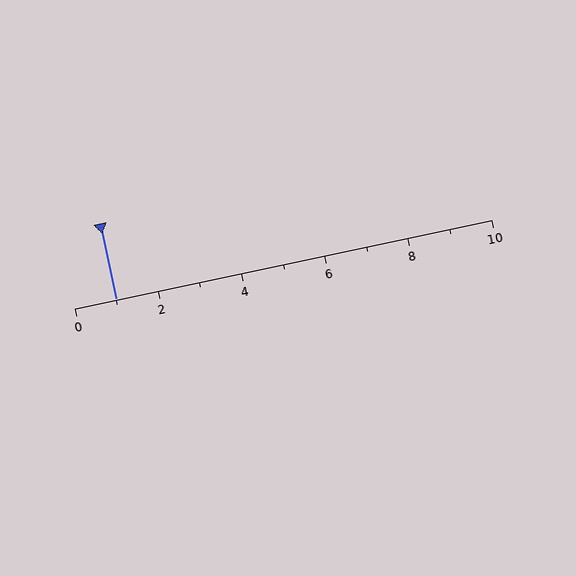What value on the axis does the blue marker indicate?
The marker indicates approximately 1.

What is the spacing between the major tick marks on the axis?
The major ticks are spaced 2 apart.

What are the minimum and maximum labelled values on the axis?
The axis runs from 0 to 10.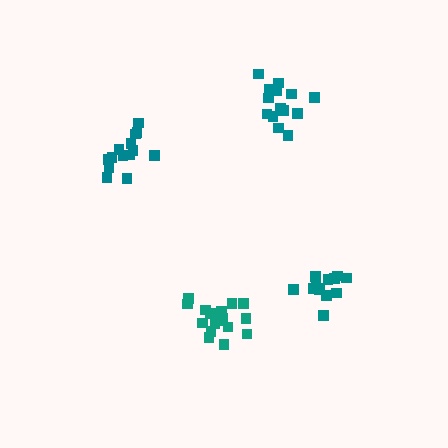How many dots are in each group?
Group 1: 17 dots, Group 2: 14 dots, Group 3: 13 dots, Group 4: 14 dots (58 total).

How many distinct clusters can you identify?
There are 4 distinct clusters.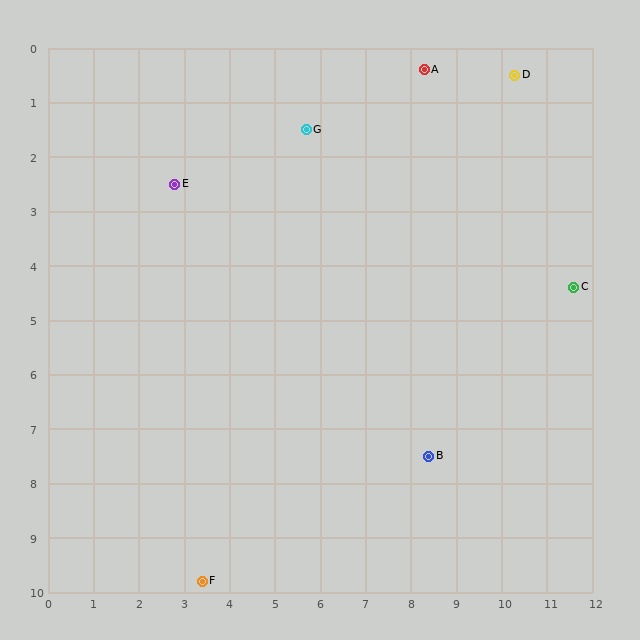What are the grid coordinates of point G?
Point G is at approximately (5.7, 1.5).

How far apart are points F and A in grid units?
Points F and A are about 10.6 grid units apart.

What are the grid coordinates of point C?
Point C is at approximately (11.6, 4.4).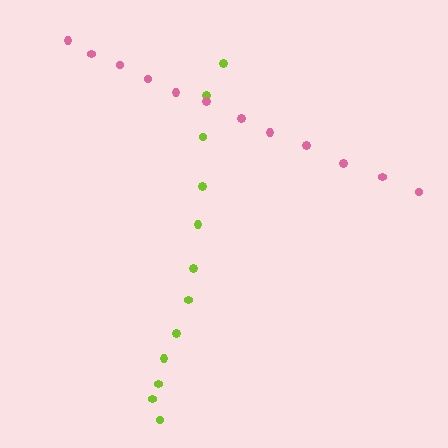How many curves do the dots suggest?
There are 2 distinct paths.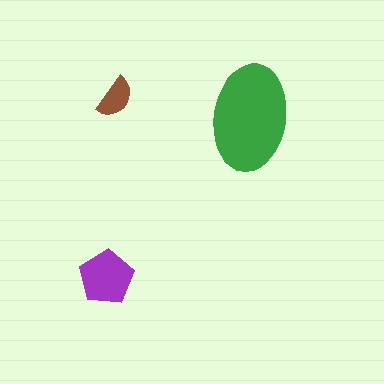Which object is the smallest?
The brown semicircle.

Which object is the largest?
The green ellipse.